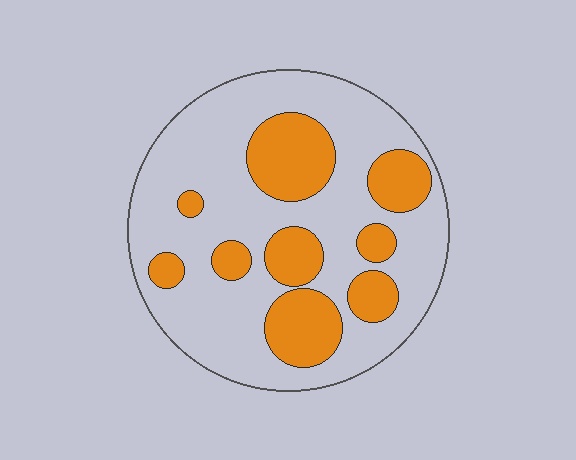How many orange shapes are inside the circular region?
9.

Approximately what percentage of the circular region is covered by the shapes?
Approximately 30%.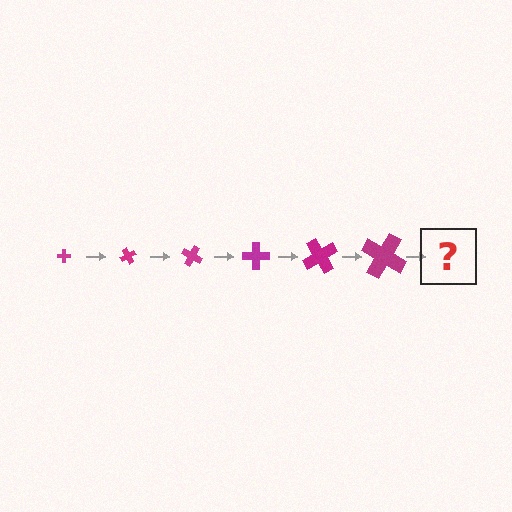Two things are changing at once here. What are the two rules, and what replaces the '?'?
The two rules are that the cross grows larger each step and it rotates 60 degrees each step. The '?' should be a cross, larger than the previous one and rotated 360 degrees from the start.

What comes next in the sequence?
The next element should be a cross, larger than the previous one and rotated 360 degrees from the start.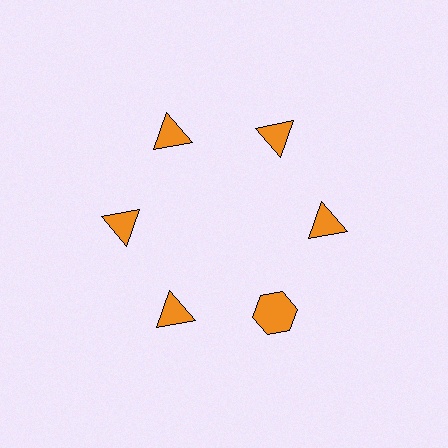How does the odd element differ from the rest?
It has a different shape: hexagon instead of triangle.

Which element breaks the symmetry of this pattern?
The orange hexagon at roughly the 5 o'clock position breaks the symmetry. All other shapes are orange triangles.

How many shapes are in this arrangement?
There are 6 shapes arranged in a ring pattern.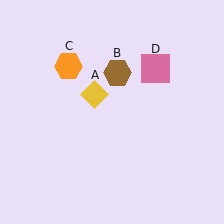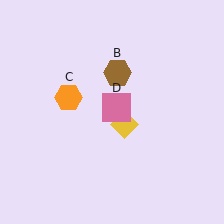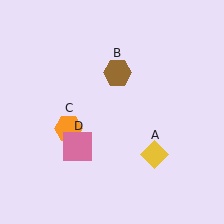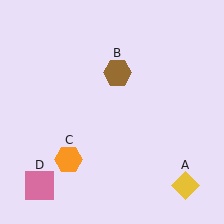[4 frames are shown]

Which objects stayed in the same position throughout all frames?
Brown hexagon (object B) remained stationary.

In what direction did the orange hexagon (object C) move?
The orange hexagon (object C) moved down.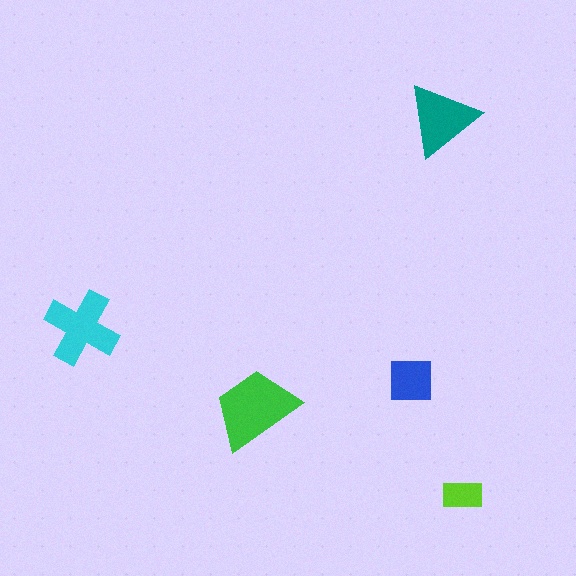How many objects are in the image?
There are 5 objects in the image.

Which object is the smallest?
The lime rectangle.